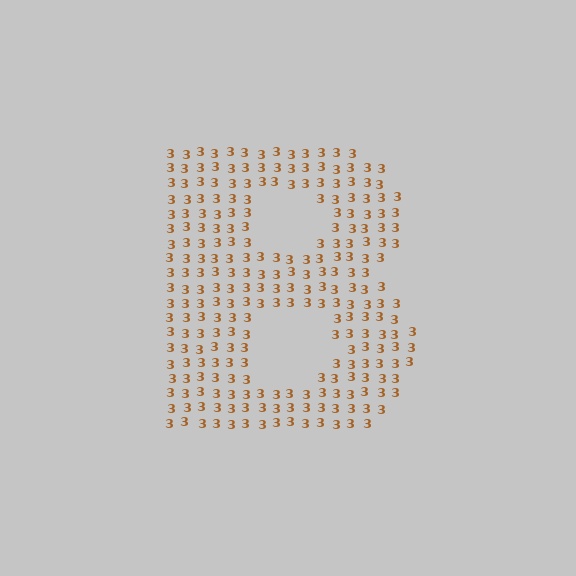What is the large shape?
The large shape is the letter B.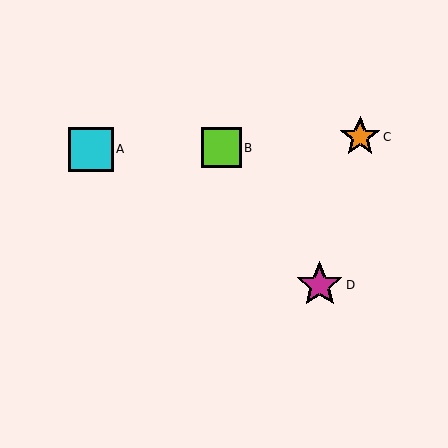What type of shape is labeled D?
Shape D is a magenta star.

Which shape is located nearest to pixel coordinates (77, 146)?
The cyan square (labeled A) at (91, 149) is nearest to that location.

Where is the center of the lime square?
The center of the lime square is at (222, 148).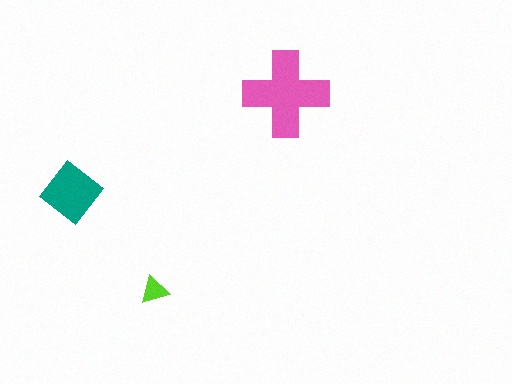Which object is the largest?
The pink cross.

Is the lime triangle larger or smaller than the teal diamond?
Smaller.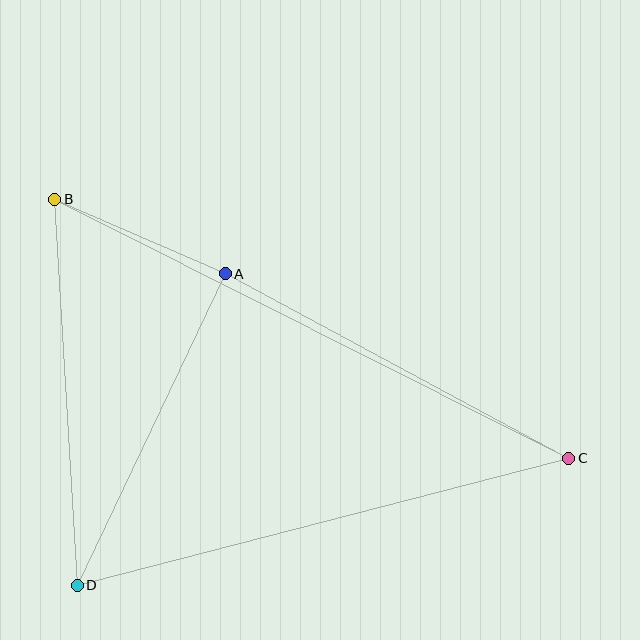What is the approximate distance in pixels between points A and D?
The distance between A and D is approximately 345 pixels.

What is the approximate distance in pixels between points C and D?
The distance between C and D is approximately 508 pixels.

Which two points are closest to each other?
Points A and B are closest to each other.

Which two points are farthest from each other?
Points B and C are farthest from each other.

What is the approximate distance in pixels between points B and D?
The distance between B and D is approximately 386 pixels.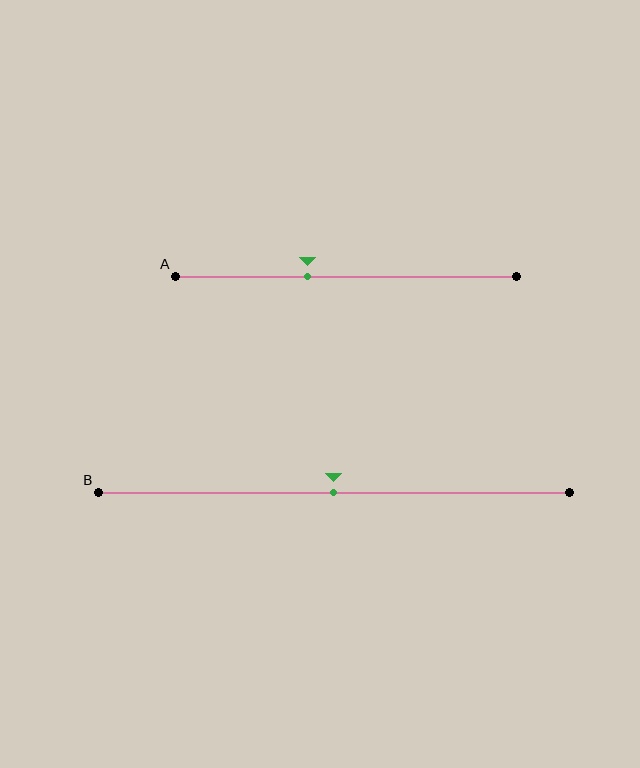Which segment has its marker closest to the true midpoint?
Segment B has its marker closest to the true midpoint.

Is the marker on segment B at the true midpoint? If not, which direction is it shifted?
Yes, the marker on segment B is at the true midpoint.